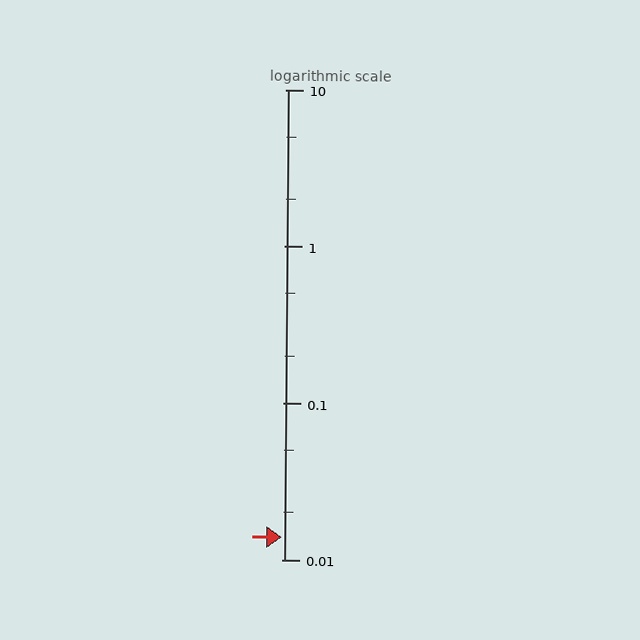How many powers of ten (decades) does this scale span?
The scale spans 3 decades, from 0.01 to 10.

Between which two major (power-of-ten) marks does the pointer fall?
The pointer is between 0.01 and 0.1.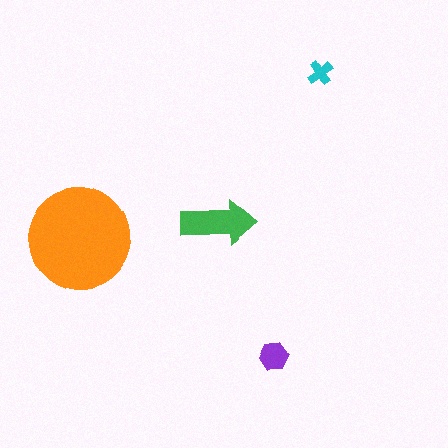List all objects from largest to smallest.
The orange circle, the green arrow, the purple hexagon, the cyan cross.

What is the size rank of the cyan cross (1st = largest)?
4th.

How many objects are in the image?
There are 4 objects in the image.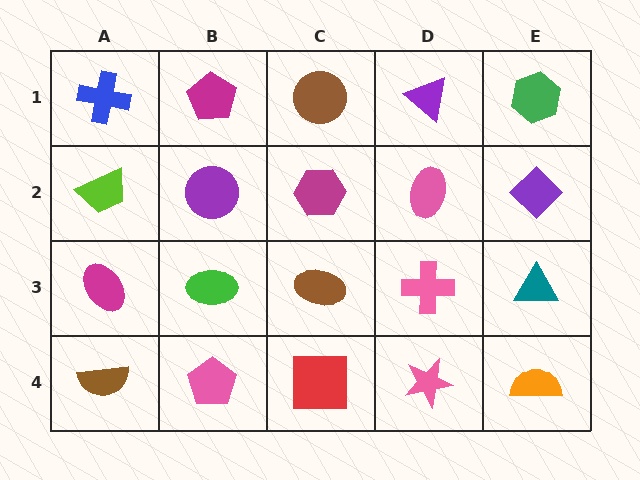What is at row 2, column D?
A pink ellipse.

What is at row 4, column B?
A pink pentagon.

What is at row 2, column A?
A lime trapezoid.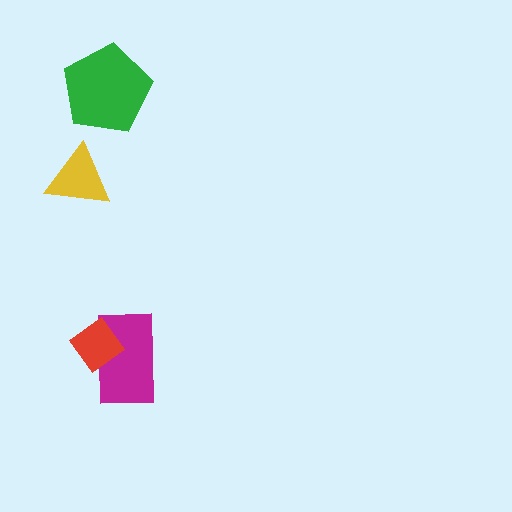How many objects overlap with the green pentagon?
0 objects overlap with the green pentagon.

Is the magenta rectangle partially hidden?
Yes, it is partially covered by another shape.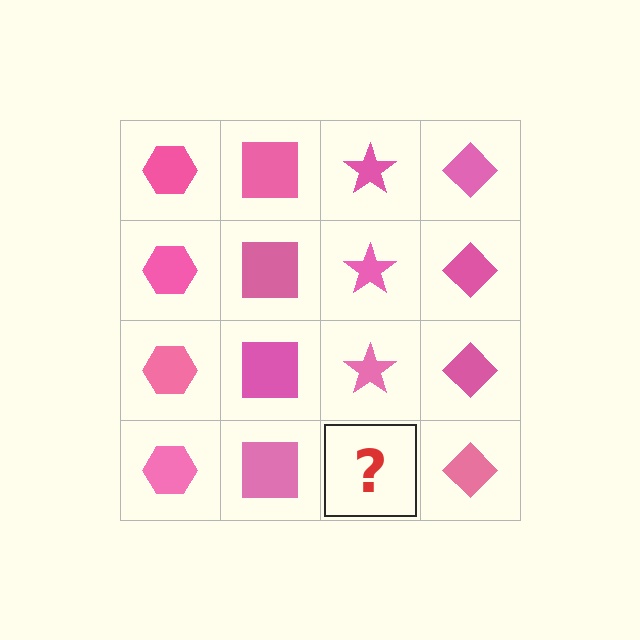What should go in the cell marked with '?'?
The missing cell should contain a pink star.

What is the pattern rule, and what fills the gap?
The rule is that each column has a consistent shape. The gap should be filled with a pink star.